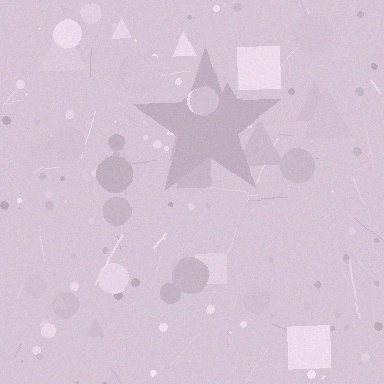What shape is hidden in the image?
A star is hidden in the image.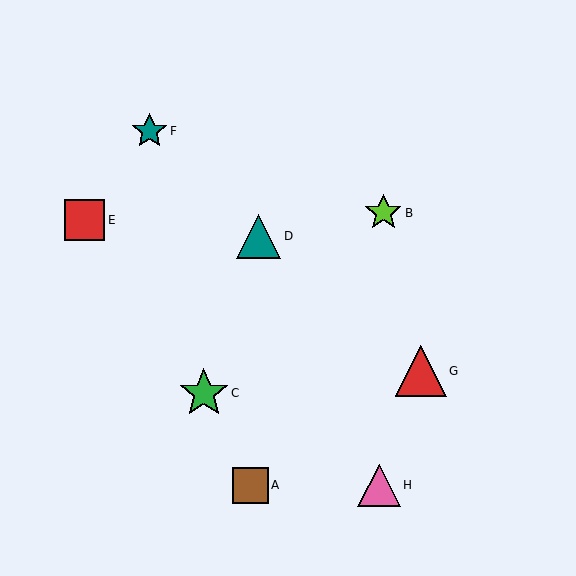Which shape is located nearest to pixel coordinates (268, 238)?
The teal triangle (labeled D) at (259, 236) is nearest to that location.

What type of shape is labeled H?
Shape H is a pink triangle.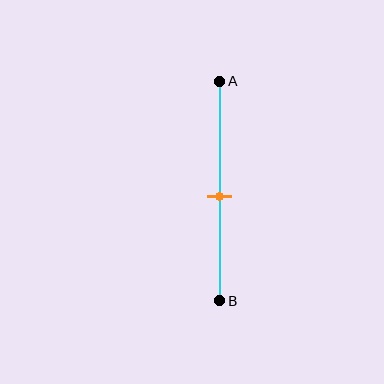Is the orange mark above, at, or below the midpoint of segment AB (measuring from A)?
The orange mark is approximately at the midpoint of segment AB.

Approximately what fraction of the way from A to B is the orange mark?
The orange mark is approximately 55% of the way from A to B.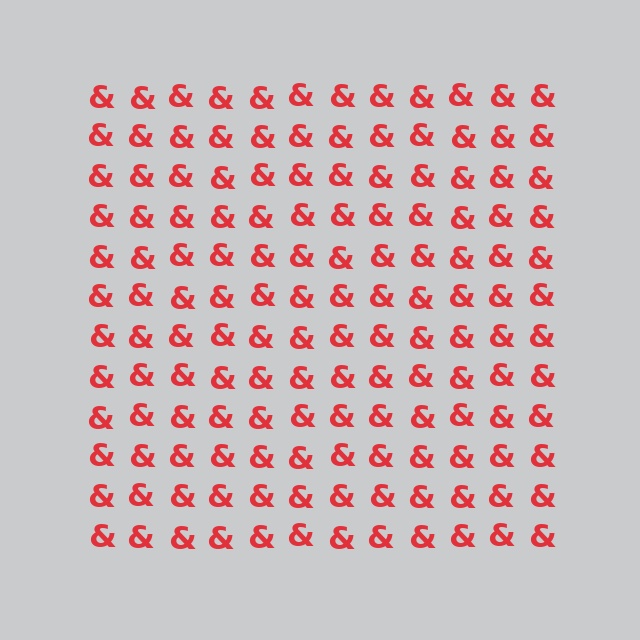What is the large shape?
The large shape is a square.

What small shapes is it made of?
It is made of small ampersands.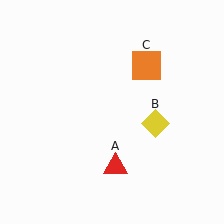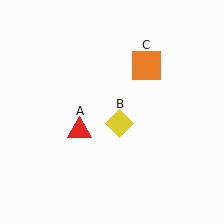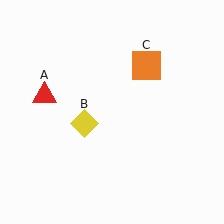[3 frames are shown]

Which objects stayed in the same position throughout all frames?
Orange square (object C) remained stationary.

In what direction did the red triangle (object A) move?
The red triangle (object A) moved up and to the left.